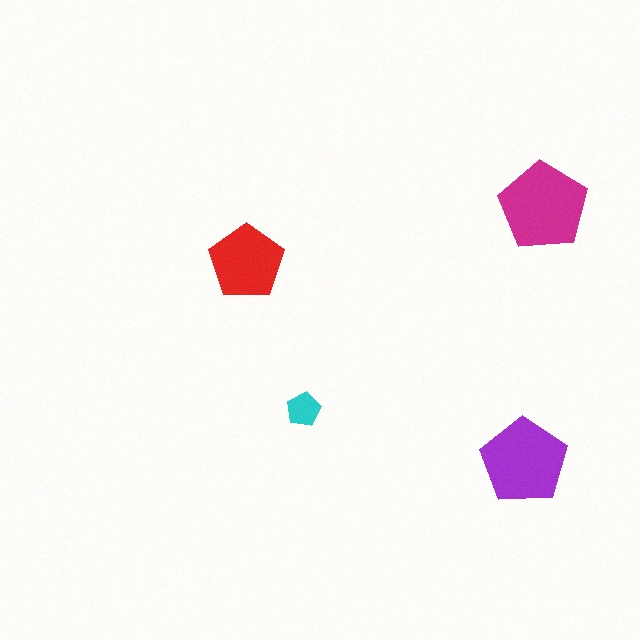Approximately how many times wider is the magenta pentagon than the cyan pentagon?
About 2.5 times wider.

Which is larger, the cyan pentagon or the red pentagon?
The red one.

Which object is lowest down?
The purple pentagon is bottommost.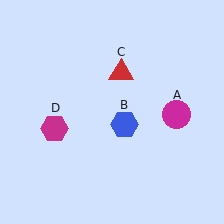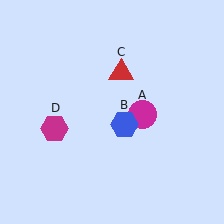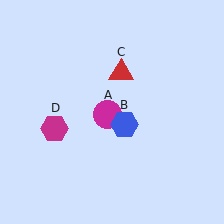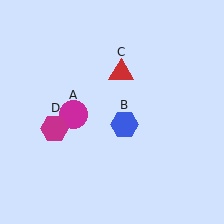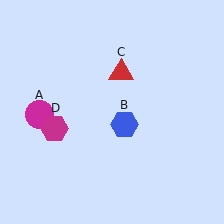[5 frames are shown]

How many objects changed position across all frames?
1 object changed position: magenta circle (object A).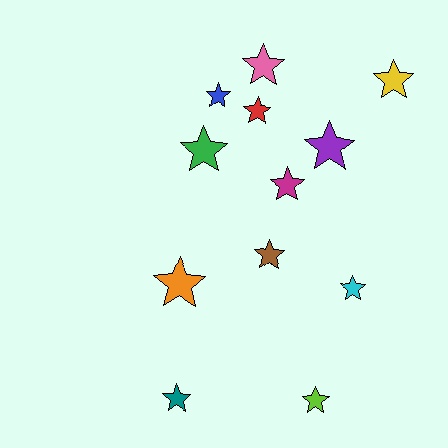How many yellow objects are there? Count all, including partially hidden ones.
There is 1 yellow object.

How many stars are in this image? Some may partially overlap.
There are 12 stars.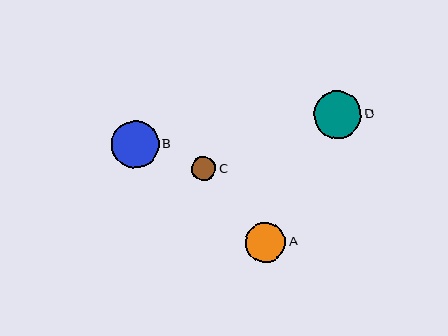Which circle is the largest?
Circle D is the largest with a size of approximately 47 pixels.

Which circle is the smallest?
Circle C is the smallest with a size of approximately 24 pixels.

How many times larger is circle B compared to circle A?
Circle B is approximately 1.2 times the size of circle A.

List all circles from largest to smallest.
From largest to smallest: D, B, A, C.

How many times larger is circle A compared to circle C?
Circle A is approximately 1.7 times the size of circle C.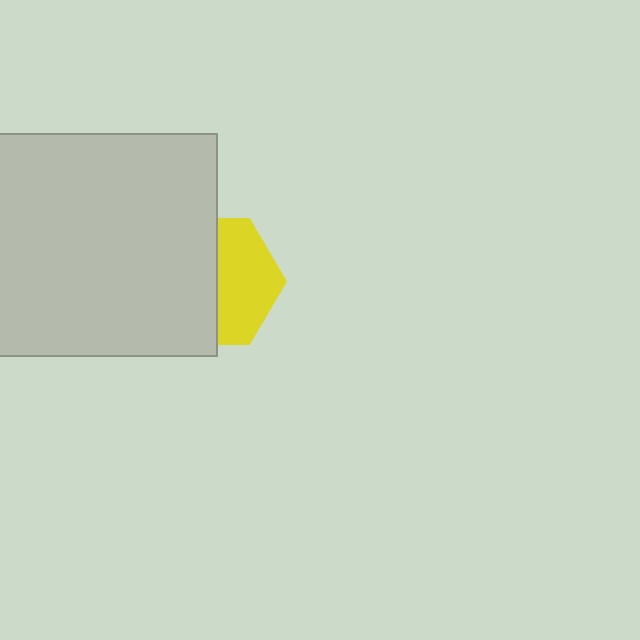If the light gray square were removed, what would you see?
You would see the complete yellow hexagon.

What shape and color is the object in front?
The object in front is a light gray square.